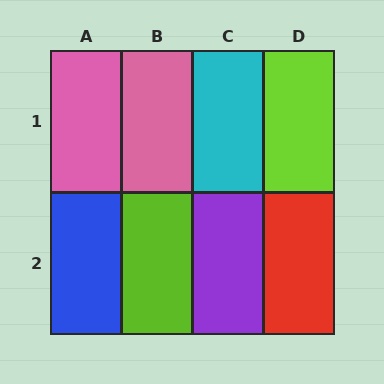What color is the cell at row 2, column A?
Blue.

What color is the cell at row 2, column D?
Red.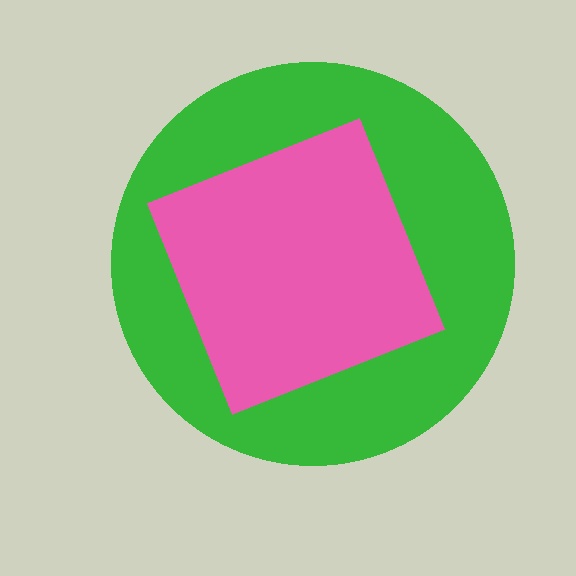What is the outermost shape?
The green circle.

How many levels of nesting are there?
2.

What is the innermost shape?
The pink diamond.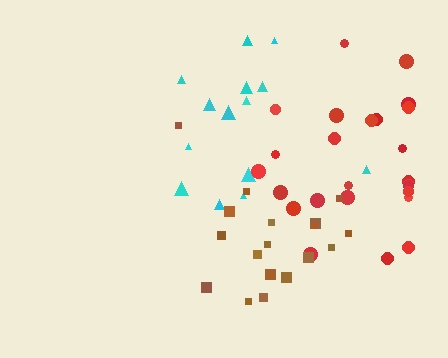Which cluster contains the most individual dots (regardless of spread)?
Red (25).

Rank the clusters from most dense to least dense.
brown, cyan, red.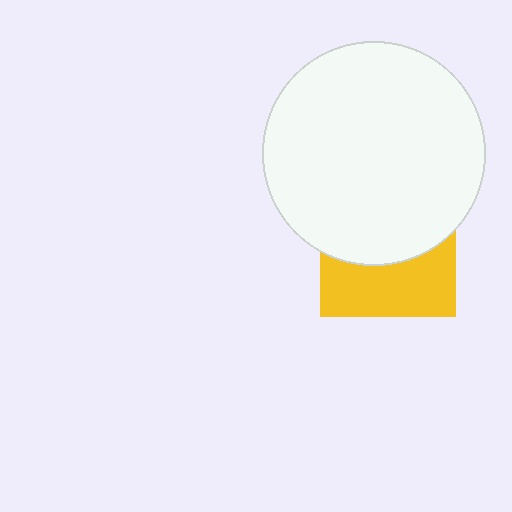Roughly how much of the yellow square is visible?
A small part of it is visible (roughly 44%).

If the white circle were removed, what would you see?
You would see the complete yellow square.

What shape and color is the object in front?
The object in front is a white circle.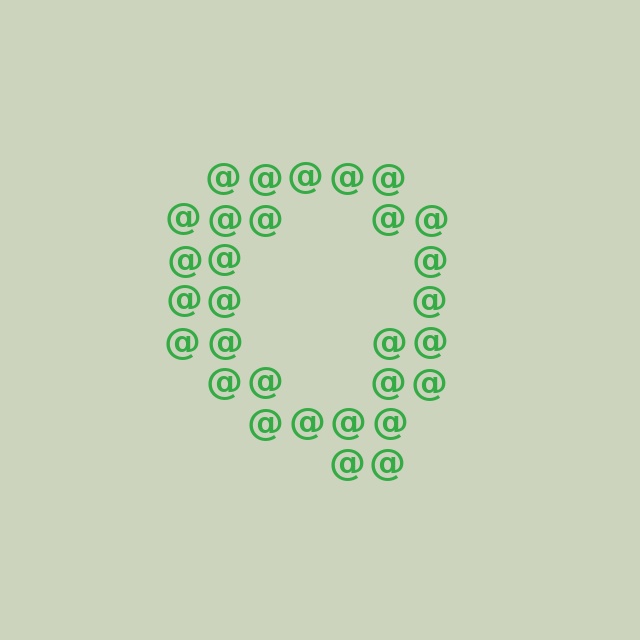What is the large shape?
The large shape is the letter Q.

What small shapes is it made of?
It is made of small at signs.